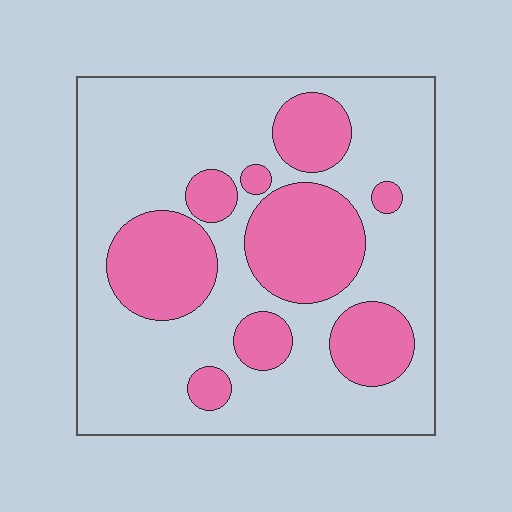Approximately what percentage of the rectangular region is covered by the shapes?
Approximately 30%.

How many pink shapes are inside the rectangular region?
9.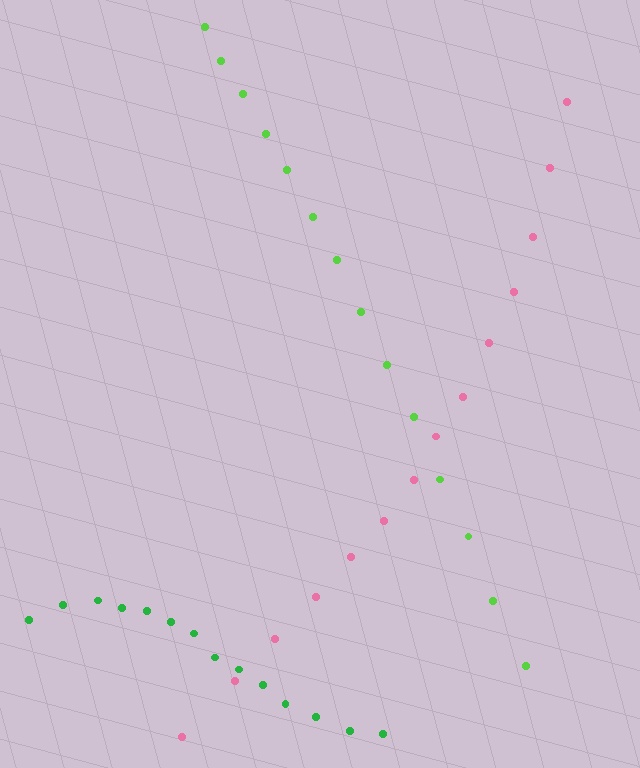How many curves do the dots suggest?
There are 3 distinct paths.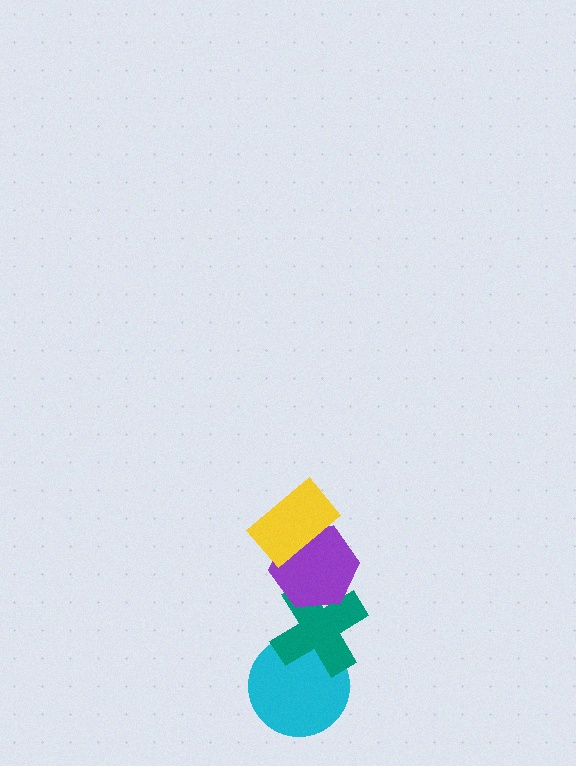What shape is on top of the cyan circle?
The teal cross is on top of the cyan circle.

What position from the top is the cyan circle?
The cyan circle is 4th from the top.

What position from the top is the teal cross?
The teal cross is 3rd from the top.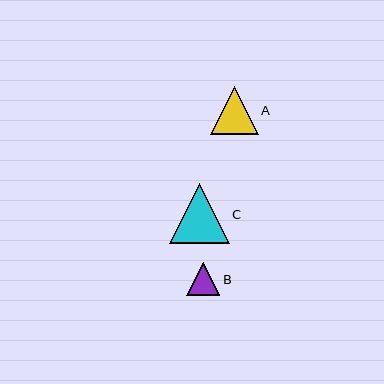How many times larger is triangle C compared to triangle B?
Triangle C is approximately 1.8 times the size of triangle B.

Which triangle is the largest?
Triangle C is the largest with a size of approximately 60 pixels.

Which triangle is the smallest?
Triangle B is the smallest with a size of approximately 33 pixels.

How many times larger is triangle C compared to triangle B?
Triangle C is approximately 1.8 times the size of triangle B.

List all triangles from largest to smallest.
From largest to smallest: C, A, B.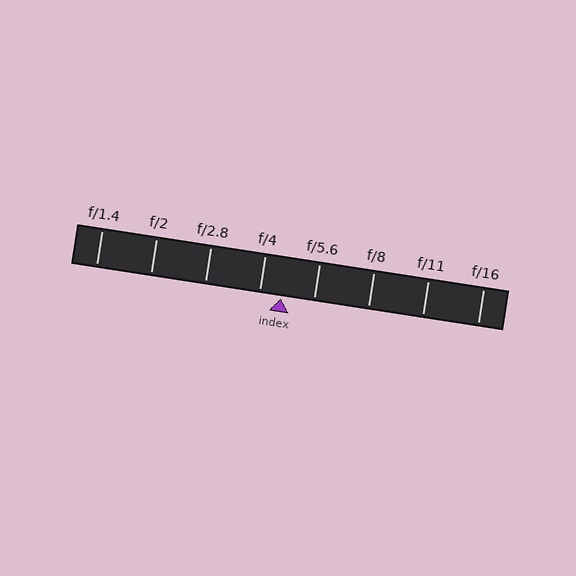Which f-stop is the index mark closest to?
The index mark is closest to f/4.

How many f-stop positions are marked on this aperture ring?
There are 8 f-stop positions marked.